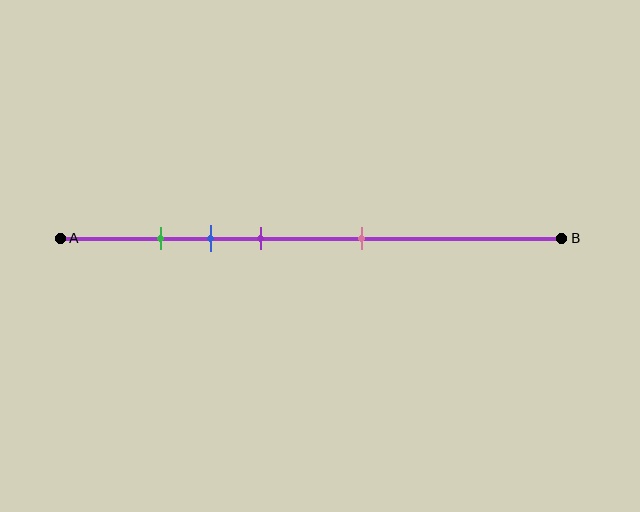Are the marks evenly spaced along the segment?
No, the marks are not evenly spaced.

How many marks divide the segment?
There are 4 marks dividing the segment.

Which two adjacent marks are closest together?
The green and blue marks are the closest adjacent pair.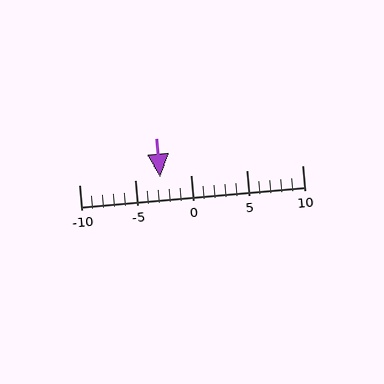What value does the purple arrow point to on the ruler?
The purple arrow points to approximately -3.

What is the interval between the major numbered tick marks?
The major tick marks are spaced 5 units apart.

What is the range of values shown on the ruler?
The ruler shows values from -10 to 10.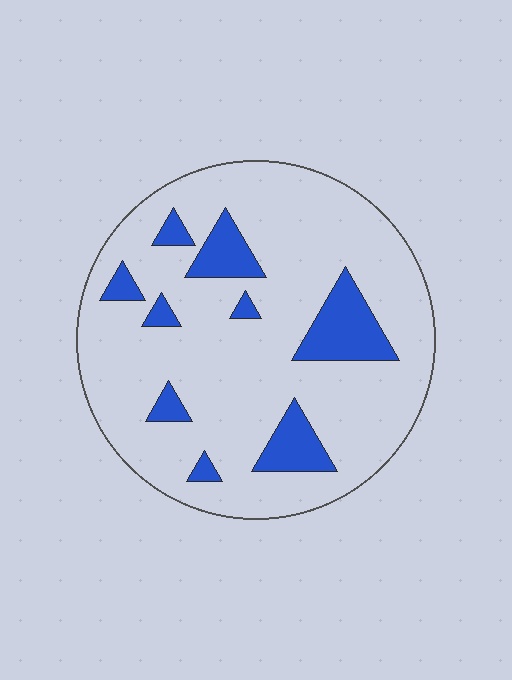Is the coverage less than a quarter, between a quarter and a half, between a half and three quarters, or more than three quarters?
Less than a quarter.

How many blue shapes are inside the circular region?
9.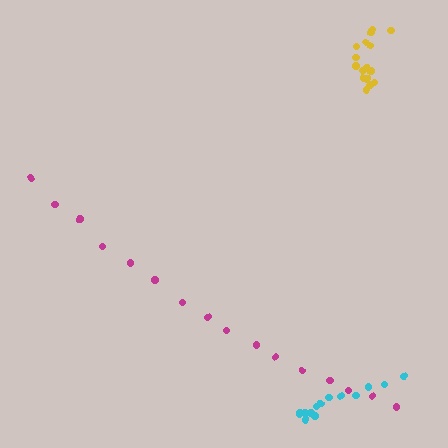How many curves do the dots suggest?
There are 3 distinct paths.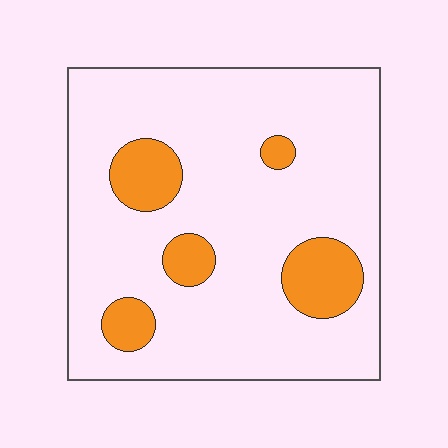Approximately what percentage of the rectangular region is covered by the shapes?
Approximately 15%.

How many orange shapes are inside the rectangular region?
5.